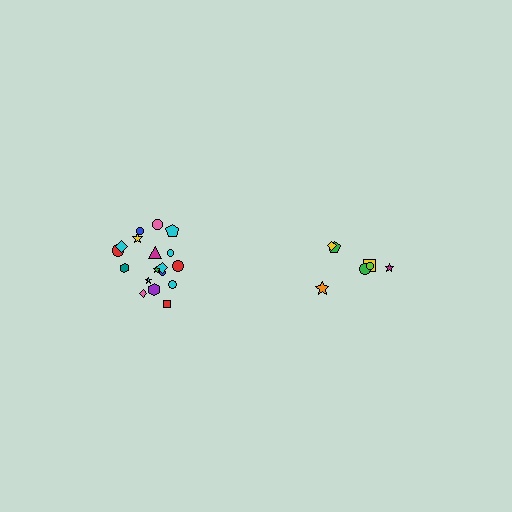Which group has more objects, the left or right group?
The left group.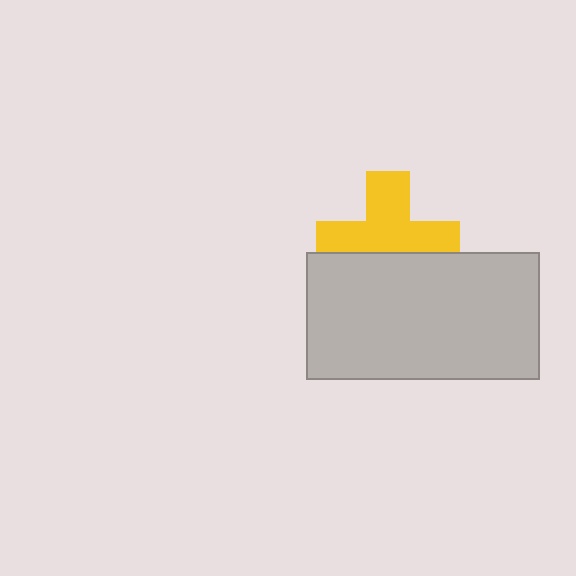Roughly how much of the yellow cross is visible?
About half of it is visible (roughly 61%).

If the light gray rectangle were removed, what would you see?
You would see the complete yellow cross.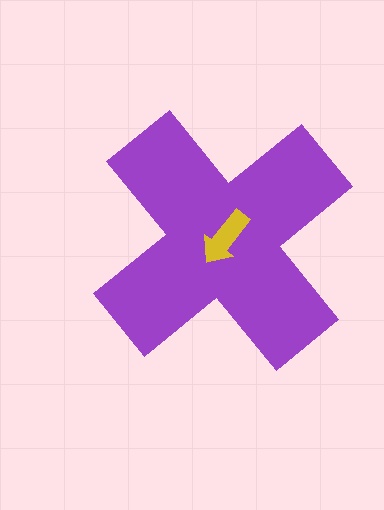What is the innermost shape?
The yellow arrow.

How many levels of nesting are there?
2.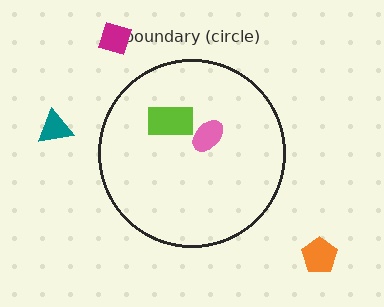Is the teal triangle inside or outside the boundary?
Outside.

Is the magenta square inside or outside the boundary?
Outside.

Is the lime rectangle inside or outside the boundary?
Inside.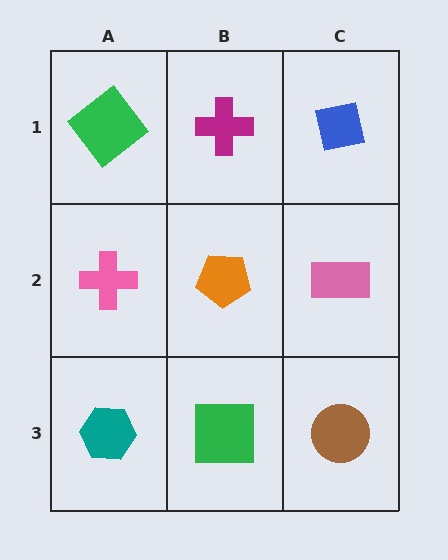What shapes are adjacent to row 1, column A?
A pink cross (row 2, column A), a magenta cross (row 1, column B).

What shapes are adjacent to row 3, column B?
An orange pentagon (row 2, column B), a teal hexagon (row 3, column A), a brown circle (row 3, column C).